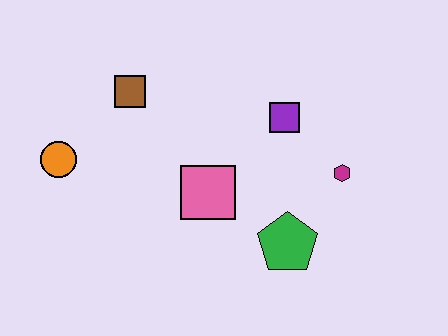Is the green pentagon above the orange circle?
No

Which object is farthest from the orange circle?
The magenta hexagon is farthest from the orange circle.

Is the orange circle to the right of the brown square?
No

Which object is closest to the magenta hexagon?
The purple square is closest to the magenta hexagon.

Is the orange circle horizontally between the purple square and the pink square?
No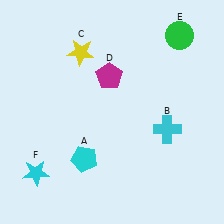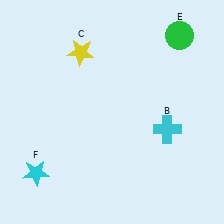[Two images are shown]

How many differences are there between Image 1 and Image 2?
There are 2 differences between the two images.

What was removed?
The magenta pentagon (D), the cyan pentagon (A) were removed in Image 2.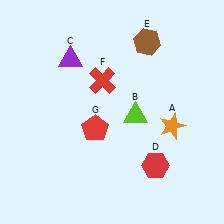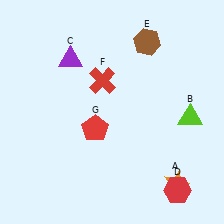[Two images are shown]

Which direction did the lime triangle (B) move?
The lime triangle (B) moved right.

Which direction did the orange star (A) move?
The orange star (A) moved down.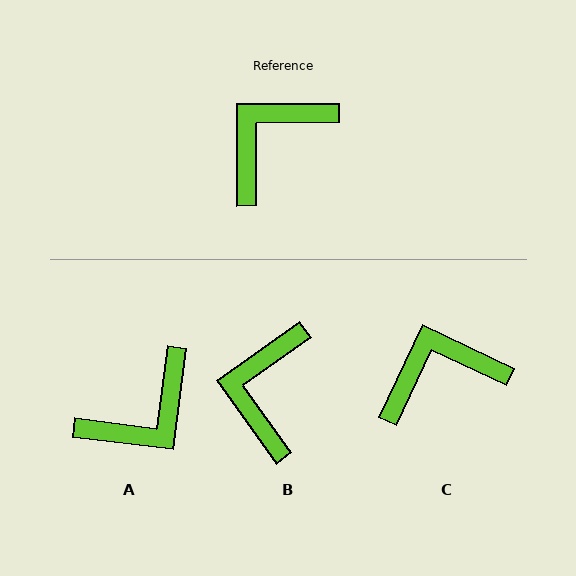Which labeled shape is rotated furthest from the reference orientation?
A, about 173 degrees away.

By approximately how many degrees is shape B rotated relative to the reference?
Approximately 35 degrees counter-clockwise.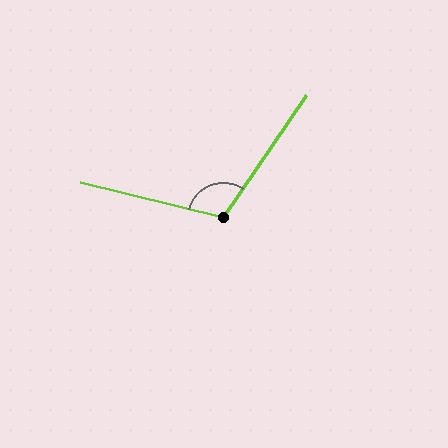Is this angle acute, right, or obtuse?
It is obtuse.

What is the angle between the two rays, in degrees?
Approximately 110 degrees.